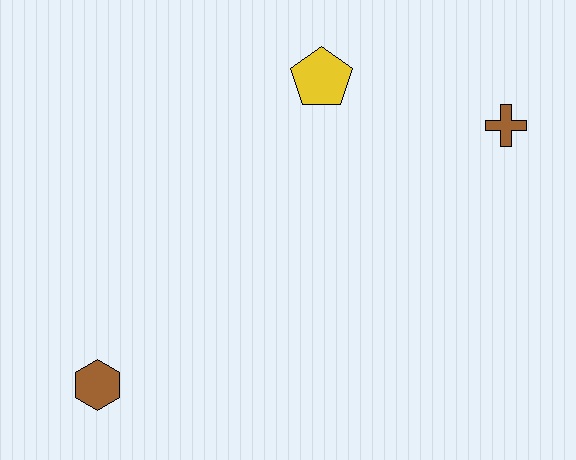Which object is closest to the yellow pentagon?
The brown cross is closest to the yellow pentagon.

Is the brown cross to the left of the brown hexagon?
No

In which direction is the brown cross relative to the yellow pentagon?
The brown cross is to the right of the yellow pentagon.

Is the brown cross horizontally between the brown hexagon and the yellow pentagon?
No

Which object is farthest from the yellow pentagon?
The brown hexagon is farthest from the yellow pentagon.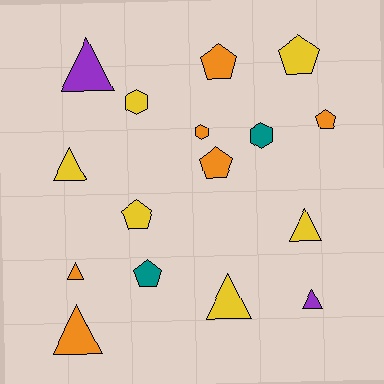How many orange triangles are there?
There are 2 orange triangles.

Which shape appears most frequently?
Triangle, with 7 objects.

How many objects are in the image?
There are 16 objects.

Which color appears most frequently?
Yellow, with 6 objects.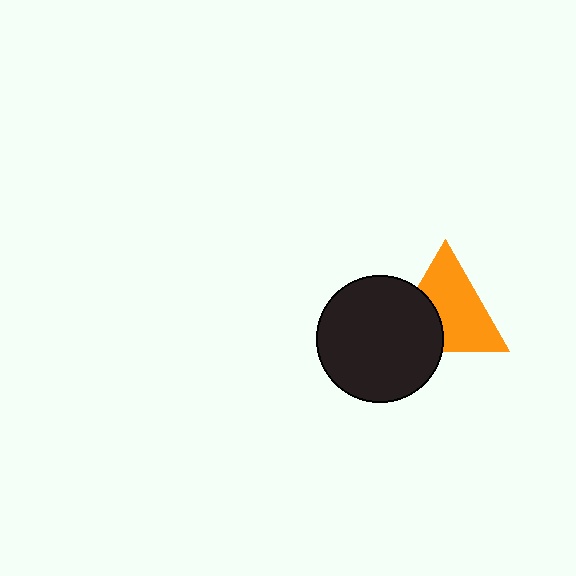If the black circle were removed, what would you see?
You would see the complete orange triangle.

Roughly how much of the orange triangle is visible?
Most of it is visible (roughly 66%).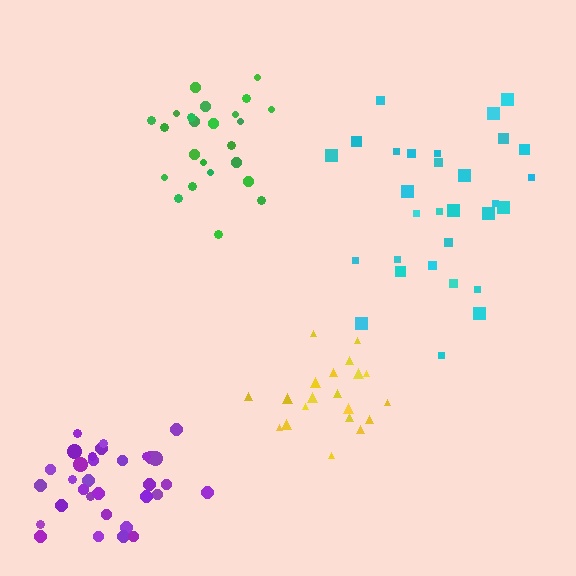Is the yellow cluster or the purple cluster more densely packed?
Purple.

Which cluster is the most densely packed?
Purple.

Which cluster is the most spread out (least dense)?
Cyan.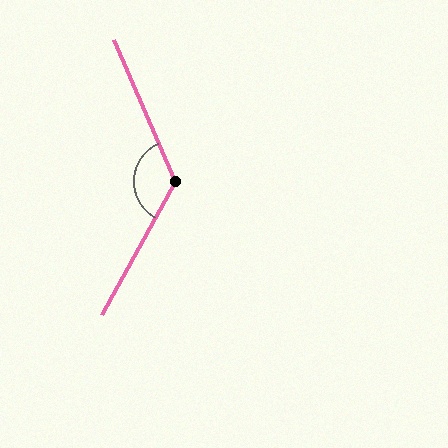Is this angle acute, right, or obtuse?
It is obtuse.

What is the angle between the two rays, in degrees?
Approximately 128 degrees.